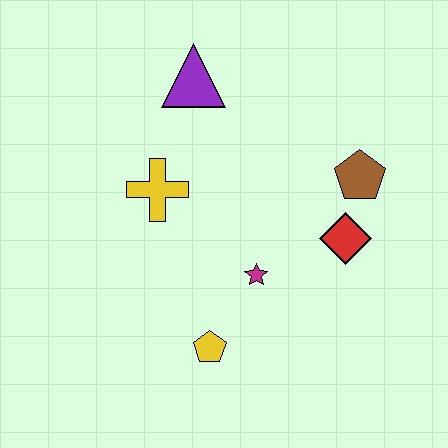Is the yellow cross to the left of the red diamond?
Yes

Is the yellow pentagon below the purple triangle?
Yes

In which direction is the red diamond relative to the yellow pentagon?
The red diamond is to the right of the yellow pentagon.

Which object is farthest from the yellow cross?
The brown pentagon is farthest from the yellow cross.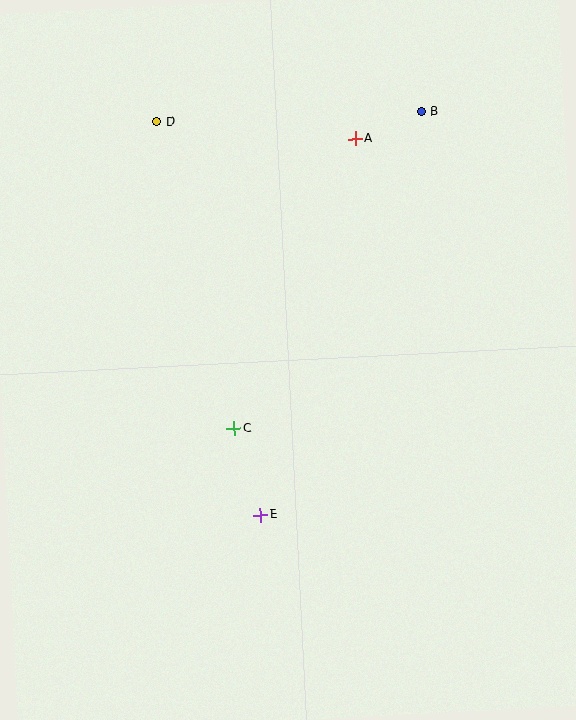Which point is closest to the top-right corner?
Point B is closest to the top-right corner.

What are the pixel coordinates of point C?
Point C is at (234, 429).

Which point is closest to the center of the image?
Point C at (234, 429) is closest to the center.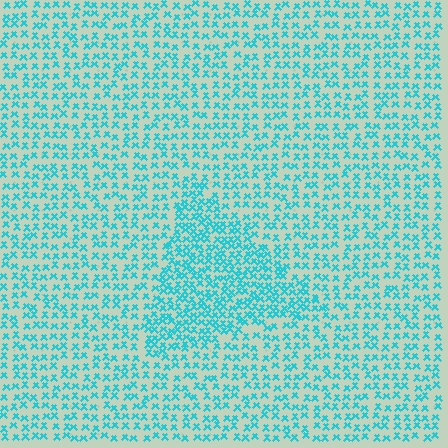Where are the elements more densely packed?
The elements are more densely packed inside the triangle boundary.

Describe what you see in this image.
The image contains small cyan elements arranged at two different densities. A triangle-shaped region is visible where the elements are more densely packed than the surrounding area.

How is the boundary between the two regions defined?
The boundary is defined by a change in element density (approximately 1.8x ratio). All elements are the same color, size, and shape.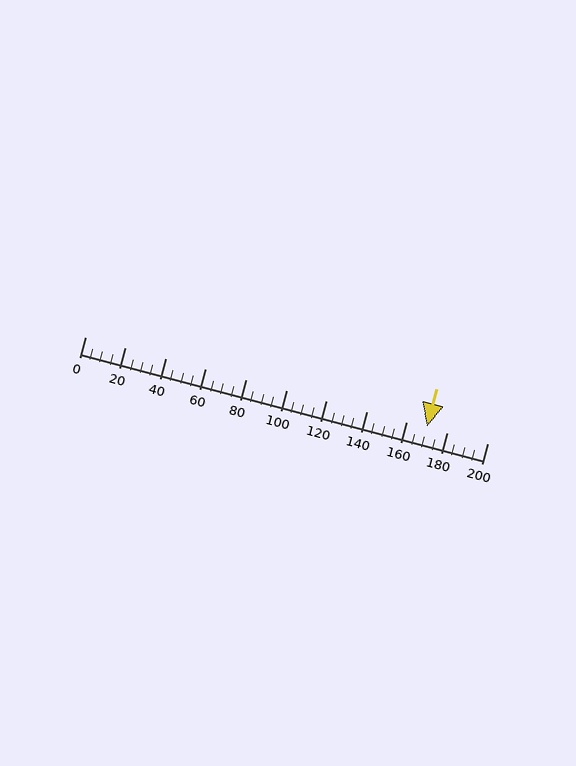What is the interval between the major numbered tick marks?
The major tick marks are spaced 20 units apart.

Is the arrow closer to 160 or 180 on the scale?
The arrow is closer to 180.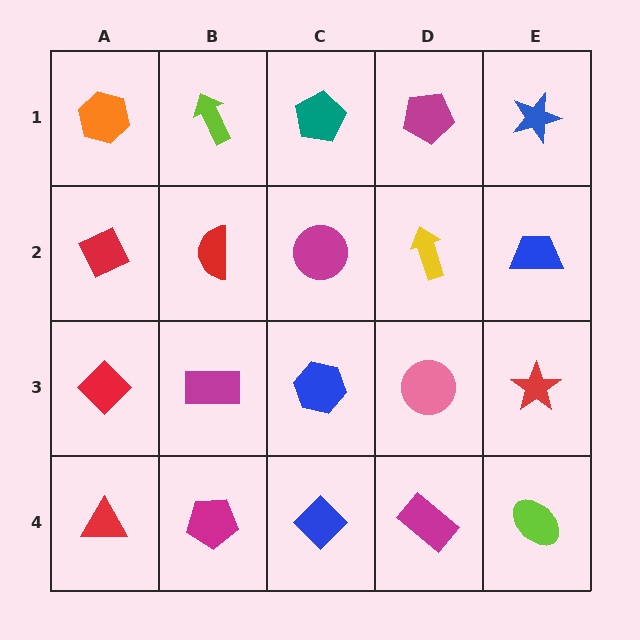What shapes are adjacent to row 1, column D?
A yellow arrow (row 2, column D), a teal pentagon (row 1, column C), a blue star (row 1, column E).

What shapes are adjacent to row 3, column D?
A yellow arrow (row 2, column D), a magenta rectangle (row 4, column D), a blue hexagon (row 3, column C), a red star (row 3, column E).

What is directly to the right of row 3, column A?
A magenta rectangle.